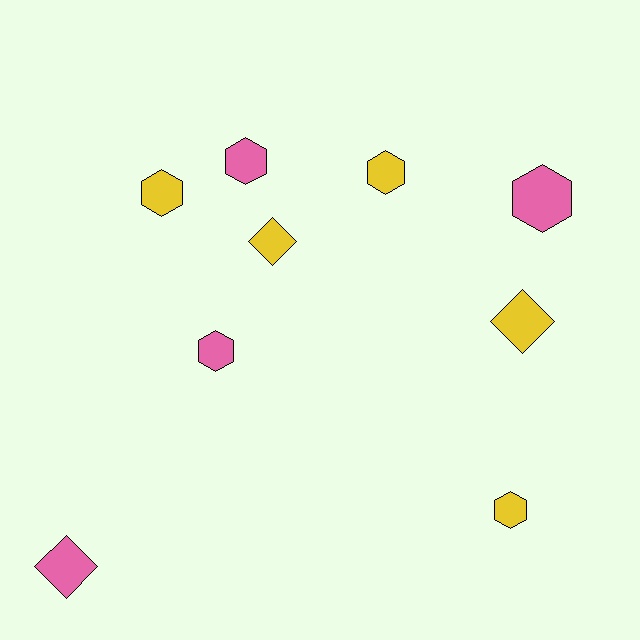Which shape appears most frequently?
Hexagon, with 6 objects.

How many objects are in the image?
There are 9 objects.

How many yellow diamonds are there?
There are 2 yellow diamonds.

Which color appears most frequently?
Yellow, with 5 objects.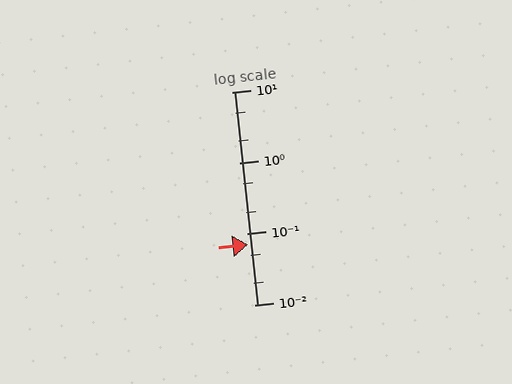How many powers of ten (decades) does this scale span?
The scale spans 3 decades, from 0.01 to 10.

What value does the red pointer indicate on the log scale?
The pointer indicates approximately 0.07.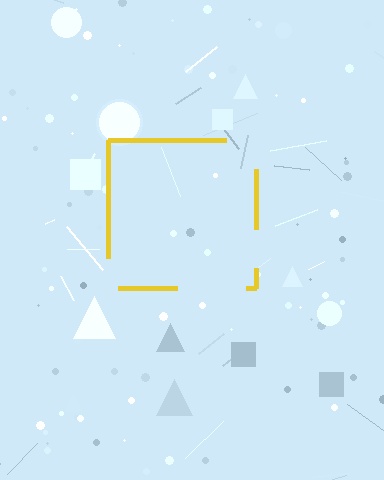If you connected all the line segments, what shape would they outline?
They would outline a square.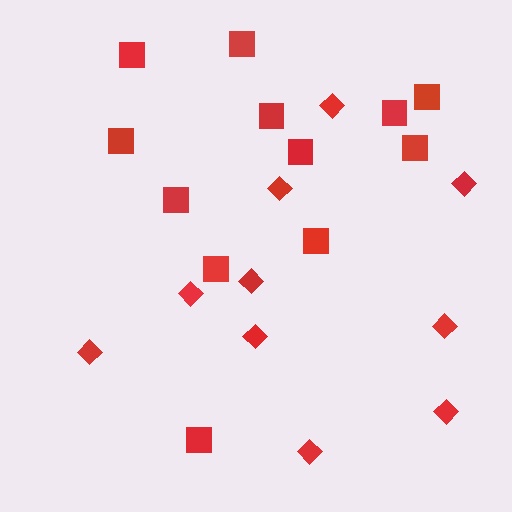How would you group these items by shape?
There are 2 groups: one group of diamonds (10) and one group of squares (12).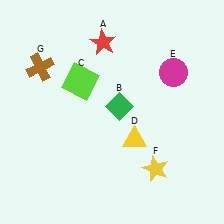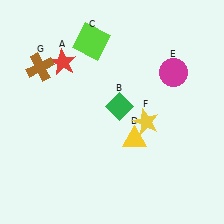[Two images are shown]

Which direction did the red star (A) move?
The red star (A) moved left.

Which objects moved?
The objects that moved are: the red star (A), the lime square (C), the yellow star (F).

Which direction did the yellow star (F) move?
The yellow star (F) moved up.